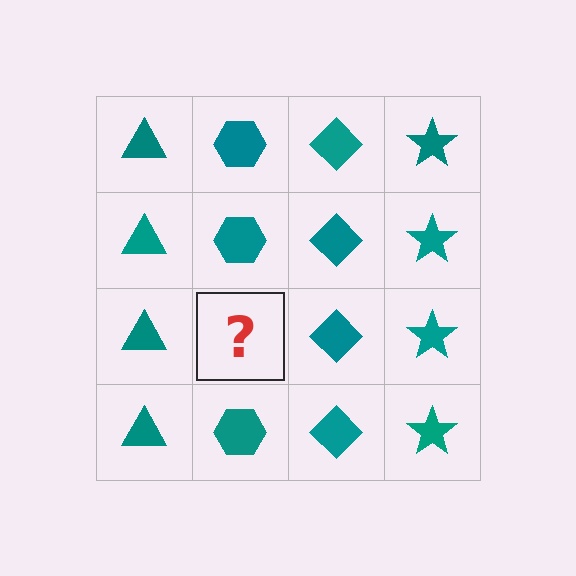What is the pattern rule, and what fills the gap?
The rule is that each column has a consistent shape. The gap should be filled with a teal hexagon.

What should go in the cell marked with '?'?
The missing cell should contain a teal hexagon.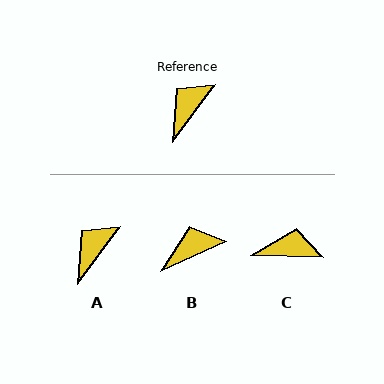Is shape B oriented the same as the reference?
No, it is off by about 29 degrees.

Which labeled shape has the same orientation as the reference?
A.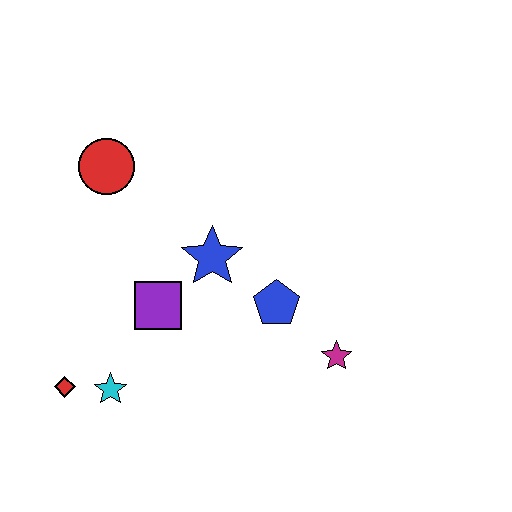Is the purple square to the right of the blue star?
No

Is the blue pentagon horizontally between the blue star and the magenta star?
Yes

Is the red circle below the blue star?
No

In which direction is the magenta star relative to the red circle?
The magenta star is to the right of the red circle.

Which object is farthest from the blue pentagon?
The red diamond is farthest from the blue pentagon.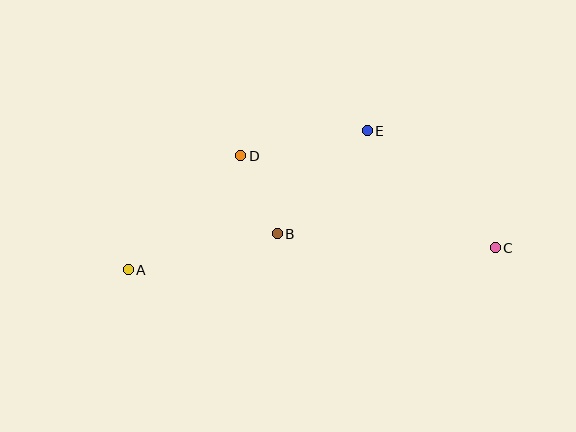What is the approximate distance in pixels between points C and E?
The distance between C and E is approximately 173 pixels.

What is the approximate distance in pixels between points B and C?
The distance between B and C is approximately 219 pixels.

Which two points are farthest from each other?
Points A and C are farthest from each other.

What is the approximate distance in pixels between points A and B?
The distance between A and B is approximately 153 pixels.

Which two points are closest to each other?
Points B and D are closest to each other.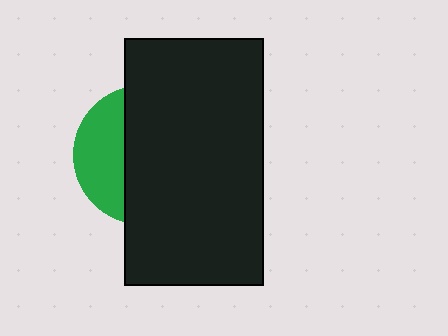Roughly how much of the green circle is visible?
A small part of it is visible (roughly 32%).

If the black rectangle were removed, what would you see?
You would see the complete green circle.